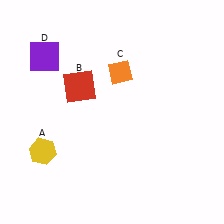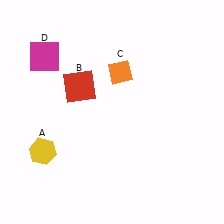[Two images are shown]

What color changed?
The square (D) changed from purple in Image 1 to magenta in Image 2.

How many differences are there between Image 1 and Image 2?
There is 1 difference between the two images.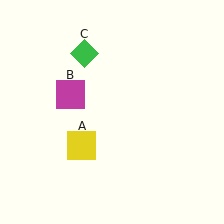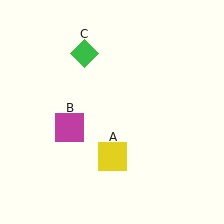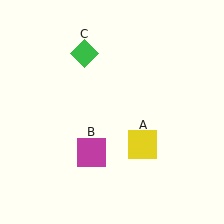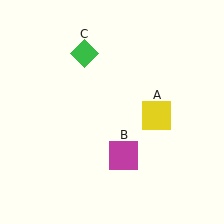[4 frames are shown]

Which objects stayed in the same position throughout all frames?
Green diamond (object C) remained stationary.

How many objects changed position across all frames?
2 objects changed position: yellow square (object A), magenta square (object B).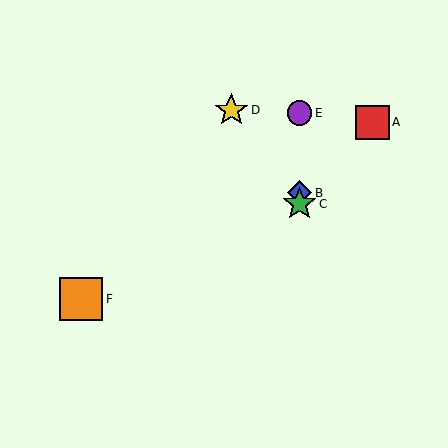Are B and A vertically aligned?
No, B is at x≈300 and A is at x≈372.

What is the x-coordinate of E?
Object E is at x≈300.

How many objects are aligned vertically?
3 objects (B, C, E) are aligned vertically.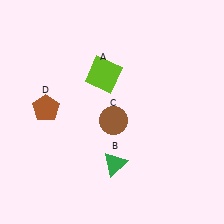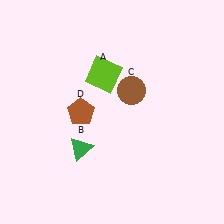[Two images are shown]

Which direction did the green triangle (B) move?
The green triangle (B) moved left.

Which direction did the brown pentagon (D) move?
The brown pentagon (D) moved right.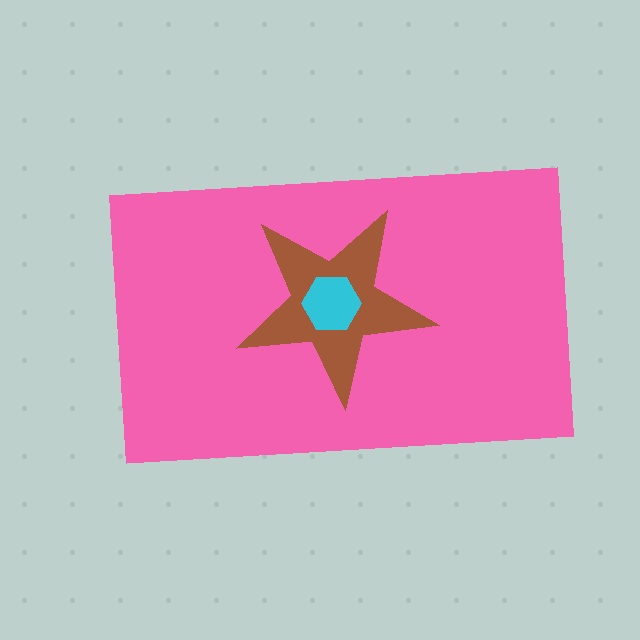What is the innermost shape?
The cyan hexagon.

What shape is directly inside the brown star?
The cyan hexagon.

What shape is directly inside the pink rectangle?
The brown star.